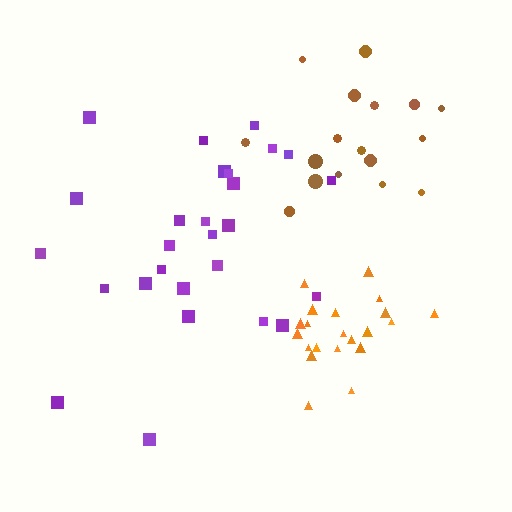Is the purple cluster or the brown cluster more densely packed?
Brown.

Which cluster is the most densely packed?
Orange.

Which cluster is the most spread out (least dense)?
Purple.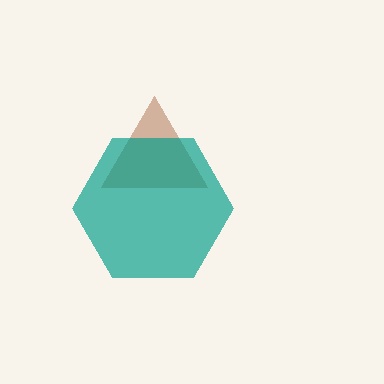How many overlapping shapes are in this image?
There are 2 overlapping shapes in the image.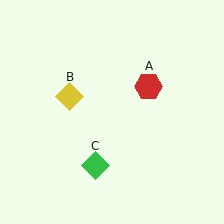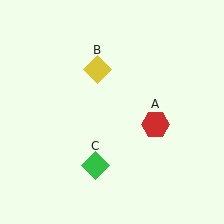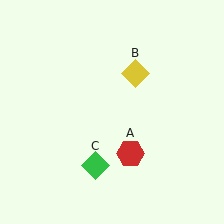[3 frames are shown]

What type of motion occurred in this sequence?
The red hexagon (object A), yellow diamond (object B) rotated clockwise around the center of the scene.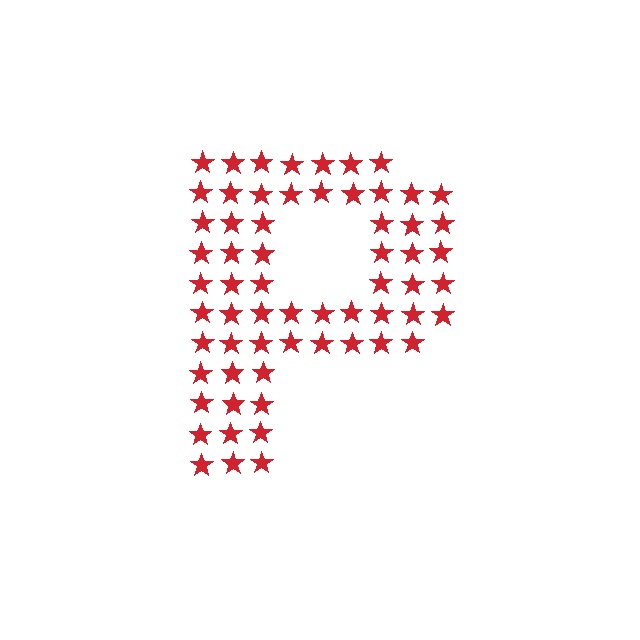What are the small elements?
The small elements are stars.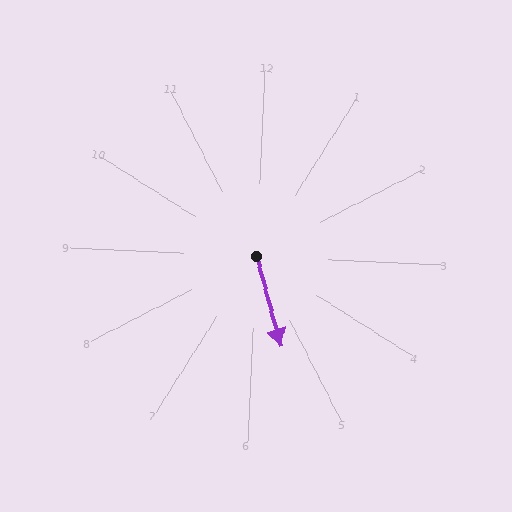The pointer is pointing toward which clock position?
Roughly 5 o'clock.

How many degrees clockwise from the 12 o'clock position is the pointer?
Approximately 162 degrees.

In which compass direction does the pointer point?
South.